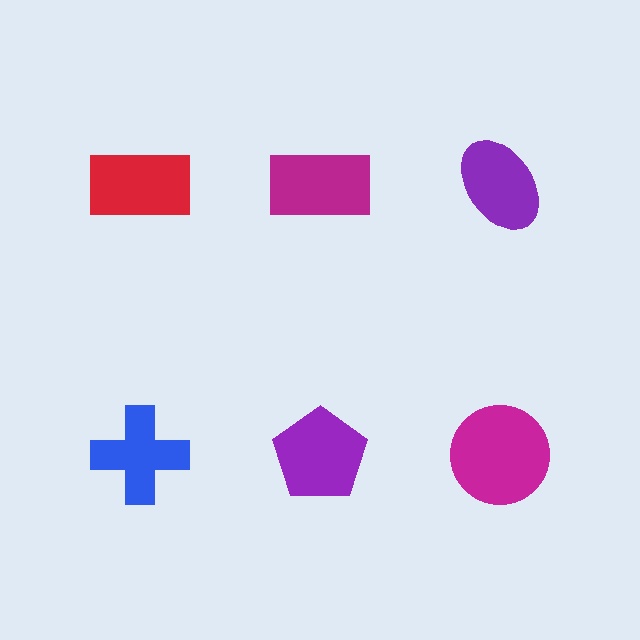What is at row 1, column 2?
A magenta rectangle.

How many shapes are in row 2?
3 shapes.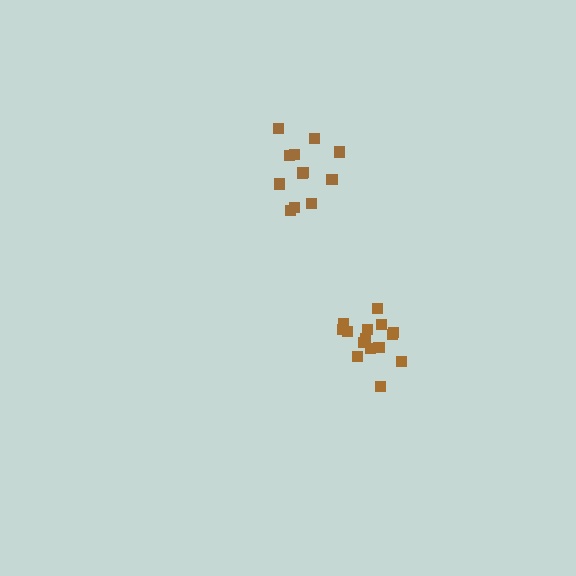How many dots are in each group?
Group 1: 15 dots, Group 2: 12 dots (27 total).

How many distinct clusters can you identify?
There are 2 distinct clusters.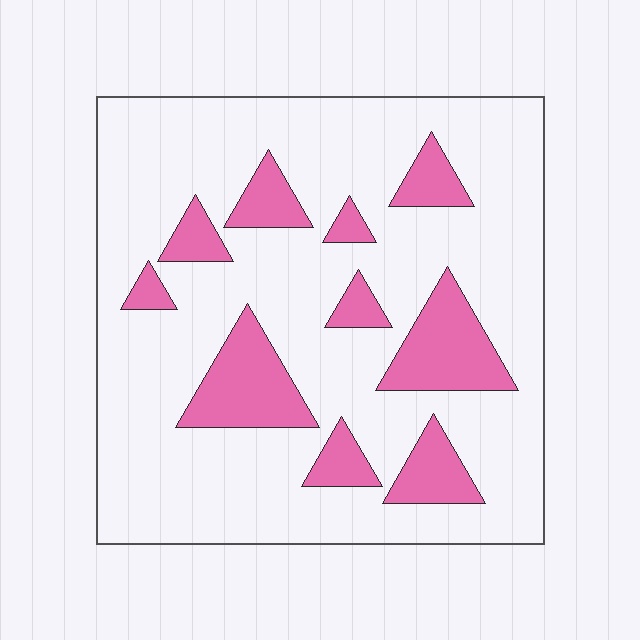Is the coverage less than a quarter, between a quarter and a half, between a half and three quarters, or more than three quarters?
Less than a quarter.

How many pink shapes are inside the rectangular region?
10.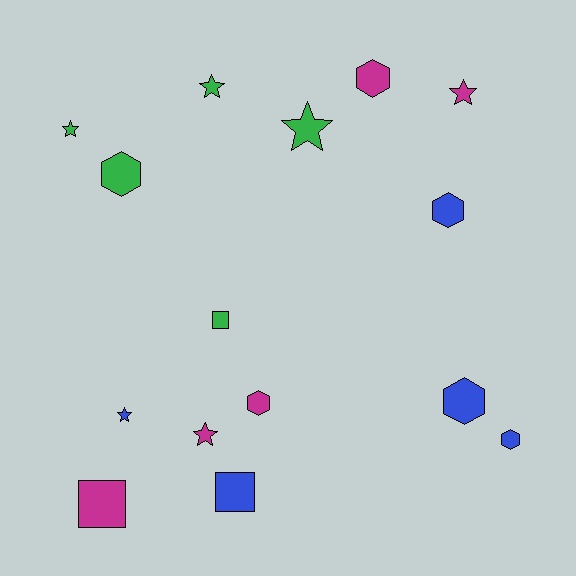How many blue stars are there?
There is 1 blue star.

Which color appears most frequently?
Blue, with 5 objects.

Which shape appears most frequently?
Hexagon, with 6 objects.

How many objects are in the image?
There are 15 objects.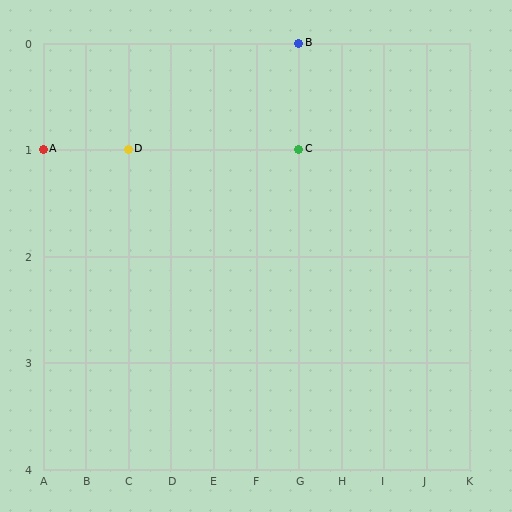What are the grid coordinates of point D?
Point D is at grid coordinates (C, 1).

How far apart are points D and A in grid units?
Points D and A are 2 columns apart.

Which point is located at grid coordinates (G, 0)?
Point B is at (G, 0).